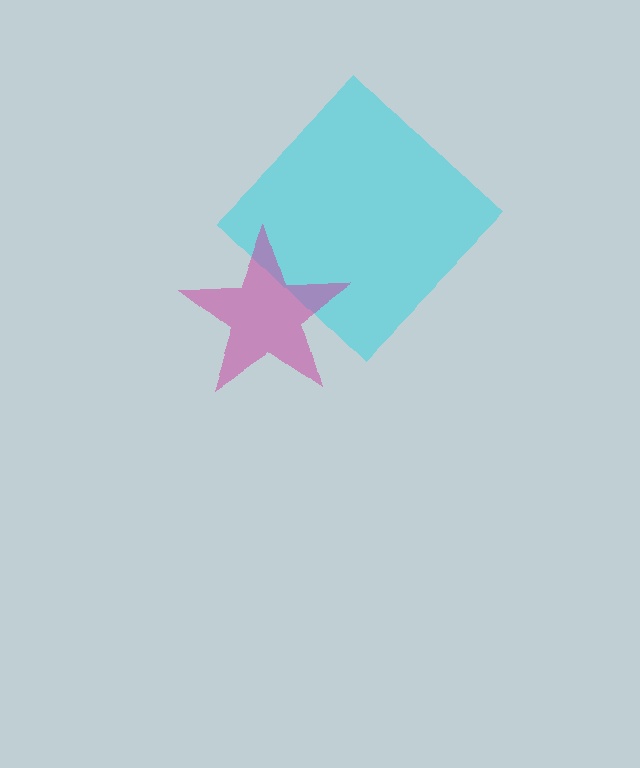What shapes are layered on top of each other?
The layered shapes are: a cyan diamond, a magenta star.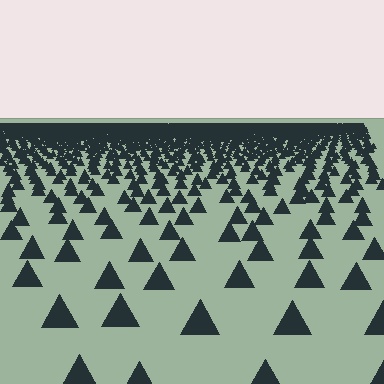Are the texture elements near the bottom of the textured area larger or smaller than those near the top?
Larger. Near the bottom, elements are closer to the viewer and appear at a bigger on-screen size.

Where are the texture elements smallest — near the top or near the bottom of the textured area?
Near the top.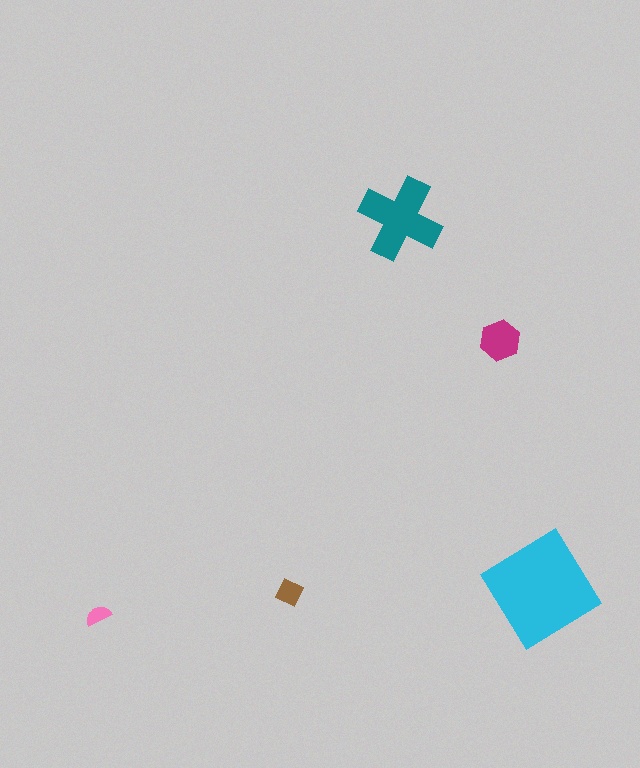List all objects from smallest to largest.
The pink semicircle, the brown diamond, the magenta hexagon, the teal cross, the cyan diamond.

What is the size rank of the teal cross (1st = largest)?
2nd.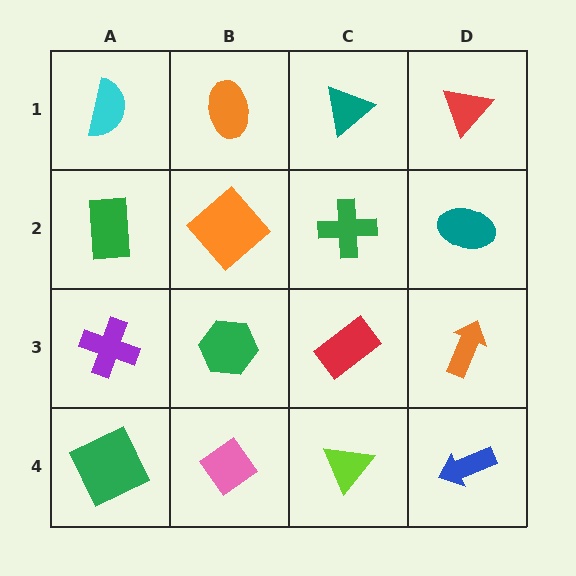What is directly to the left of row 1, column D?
A teal triangle.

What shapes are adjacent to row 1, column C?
A green cross (row 2, column C), an orange ellipse (row 1, column B), a red triangle (row 1, column D).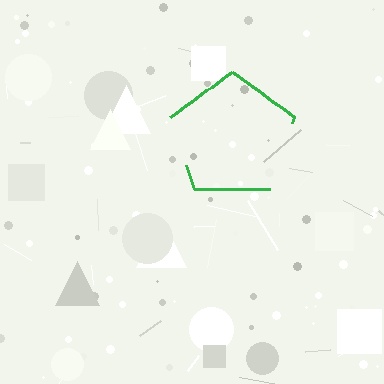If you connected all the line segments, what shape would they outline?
They would outline a pentagon.